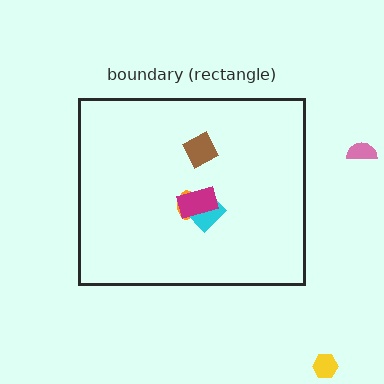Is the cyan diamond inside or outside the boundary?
Inside.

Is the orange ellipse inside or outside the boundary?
Inside.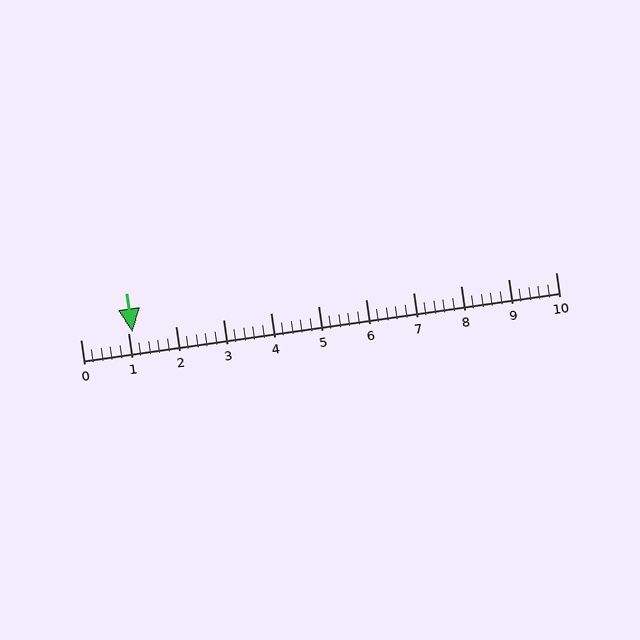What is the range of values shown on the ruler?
The ruler shows values from 0 to 10.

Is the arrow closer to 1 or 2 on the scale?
The arrow is closer to 1.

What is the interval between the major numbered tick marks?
The major tick marks are spaced 1 units apart.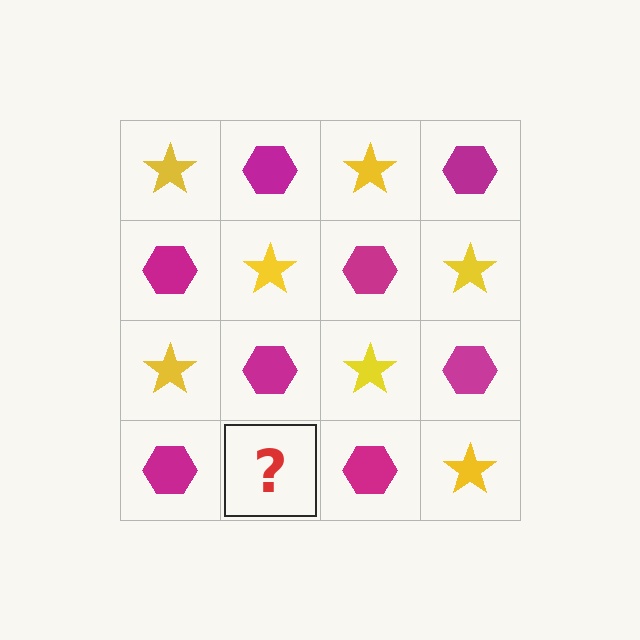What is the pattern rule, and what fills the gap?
The rule is that it alternates yellow star and magenta hexagon in a checkerboard pattern. The gap should be filled with a yellow star.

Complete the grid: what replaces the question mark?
The question mark should be replaced with a yellow star.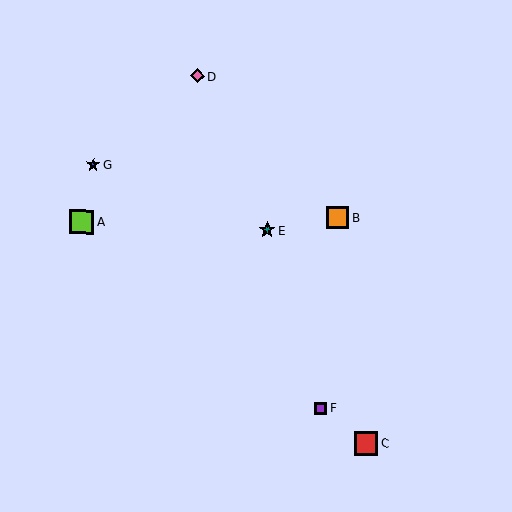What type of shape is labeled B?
Shape B is an orange square.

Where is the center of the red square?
The center of the red square is at (366, 443).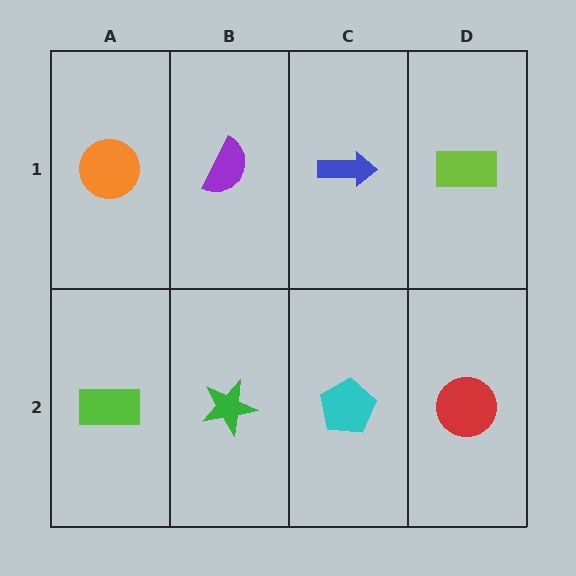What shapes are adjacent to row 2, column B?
A purple semicircle (row 1, column B), a lime rectangle (row 2, column A), a cyan pentagon (row 2, column C).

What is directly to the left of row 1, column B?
An orange circle.